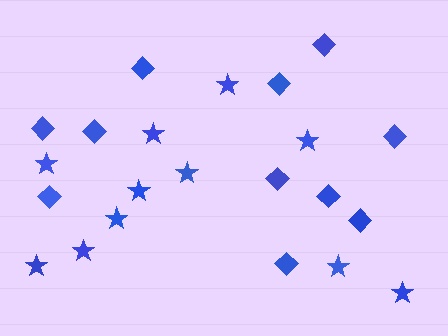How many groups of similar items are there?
There are 2 groups: one group of stars (11) and one group of diamonds (11).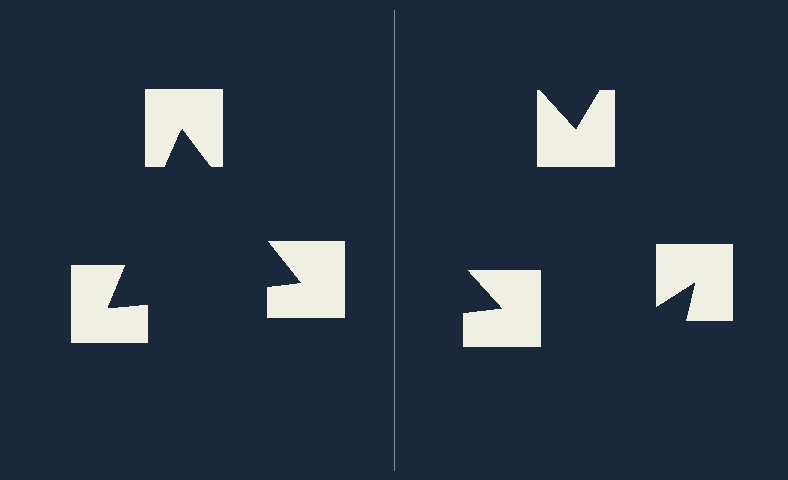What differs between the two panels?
The notched squares are positioned identically on both sides; only the wedge orientations differ. On the left they align to a triangle; on the right they are misaligned.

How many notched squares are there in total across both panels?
6 — 3 on each side.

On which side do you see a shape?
An illusory triangle appears on the left side. On the right side the wedge cuts are rotated, so no coherent shape forms.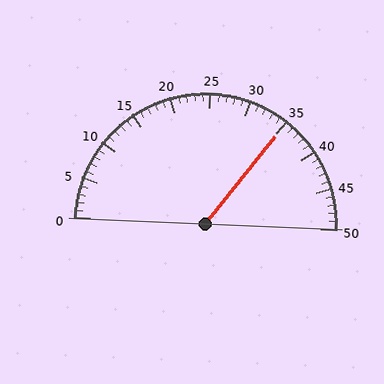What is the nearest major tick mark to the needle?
The nearest major tick mark is 35.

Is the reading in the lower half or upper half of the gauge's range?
The reading is in the upper half of the range (0 to 50).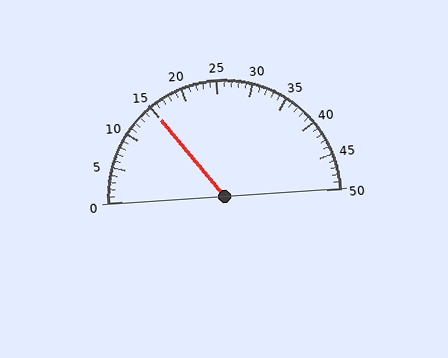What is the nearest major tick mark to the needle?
The nearest major tick mark is 15.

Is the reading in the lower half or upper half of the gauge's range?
The reading is in the lower half of the range (0 to 50).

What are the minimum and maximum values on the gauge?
The gauge ranges from 0 to 50.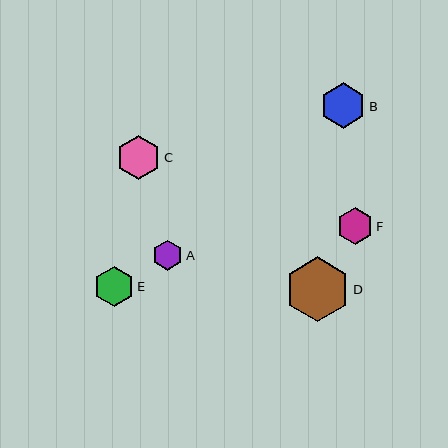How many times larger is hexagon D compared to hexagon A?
Hexagon D is approximately 2.1 times the size of hexagon A.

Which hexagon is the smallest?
Hexagon A is the smallest with a size of approximately 30 pixels.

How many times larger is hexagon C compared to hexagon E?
Hexagon C is approximately 1.1 times the size of hexagon E.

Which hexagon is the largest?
Hexagon D is the largest with a size of approximately 64 pixels.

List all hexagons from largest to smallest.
From largest to smallest: D, B, C, E, F, A.